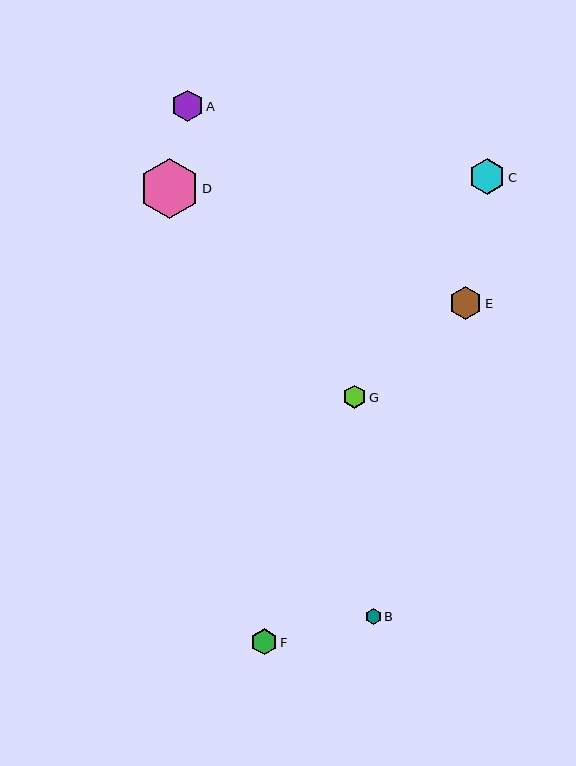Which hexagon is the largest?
Hexagon D is the largest with a size of approximately 60 pixels.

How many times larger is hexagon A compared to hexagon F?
Hexagon A is approximately 1.2 times the size of hexagon F.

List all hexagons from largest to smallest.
From largest to smallest: D, C, E, A, F, G, B.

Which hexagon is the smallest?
Hexagon B is the smallest with a size of approximately 16 pixels.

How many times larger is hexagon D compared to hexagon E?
Hexagon D is approximately 1.8 times the size of hexagon E.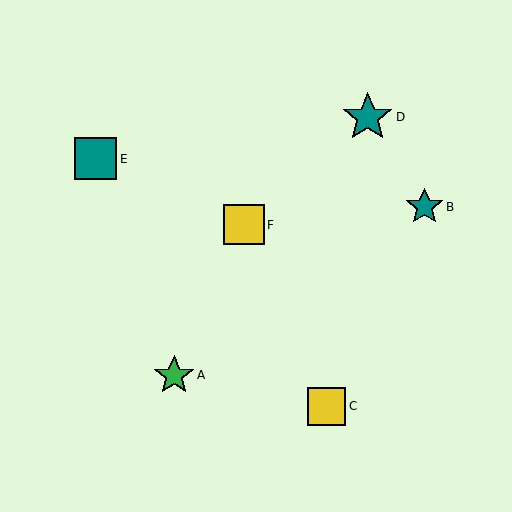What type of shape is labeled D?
Shape D is a teal star.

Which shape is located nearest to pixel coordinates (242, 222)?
The yellow square (labeled F) at (244, 225) is nearest to that location.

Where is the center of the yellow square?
The center of the yellow square is at (326, 406).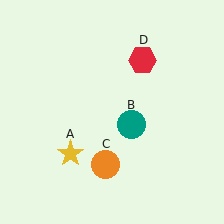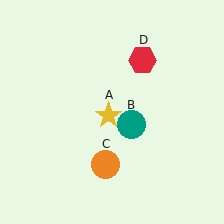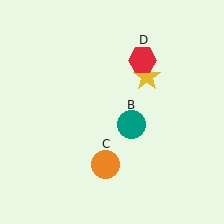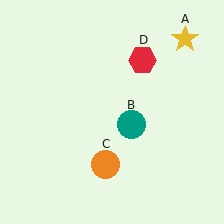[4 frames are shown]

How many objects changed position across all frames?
1 object changed position: yellow star (object A).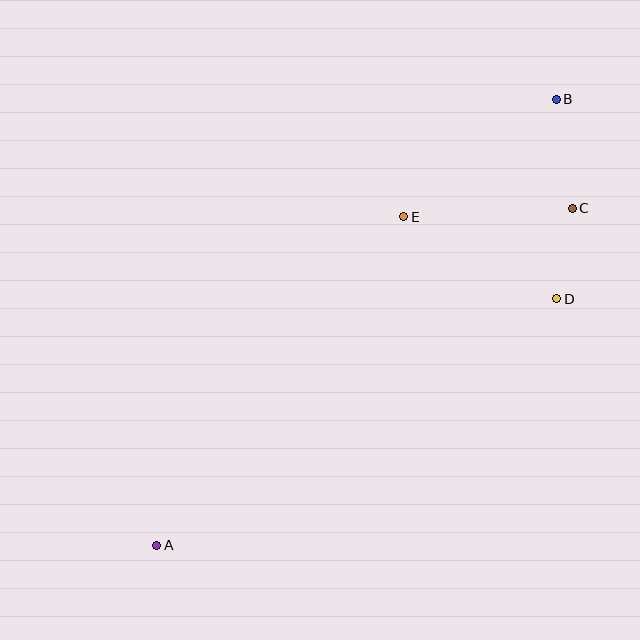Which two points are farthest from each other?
Points A and B are farthest from each other.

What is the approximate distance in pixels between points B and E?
The distance between B and E is approximately 192 pixels.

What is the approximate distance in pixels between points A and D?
The distance between A and D is approximately 469 pixels.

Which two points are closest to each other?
Points C and D are closest to each other.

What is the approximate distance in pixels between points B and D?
The distance between B and D is approximately 199 pixels.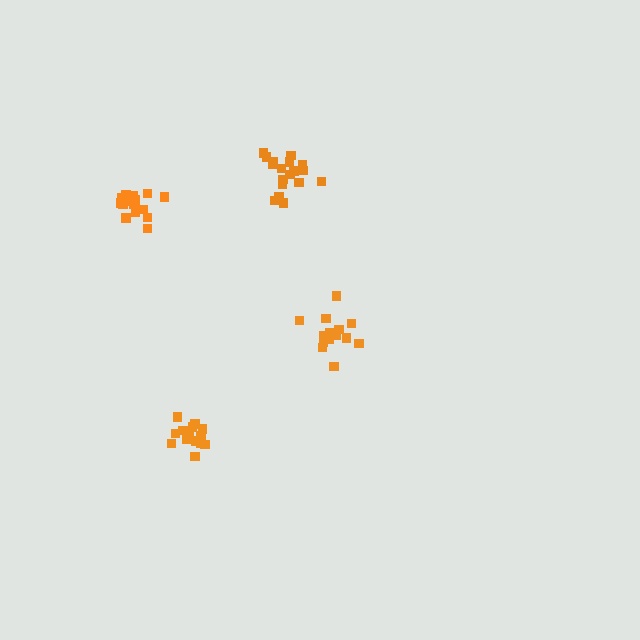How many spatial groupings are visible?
There are 4 spatial groupings.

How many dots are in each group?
Group 1: 15 dots, Group 2: 14 dots, Group 3: 16 dots, Group 4: 18 dots (63 total).